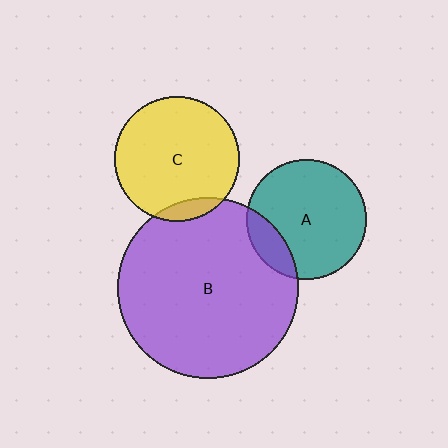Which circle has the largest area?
Circle B (purple).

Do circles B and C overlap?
Yes.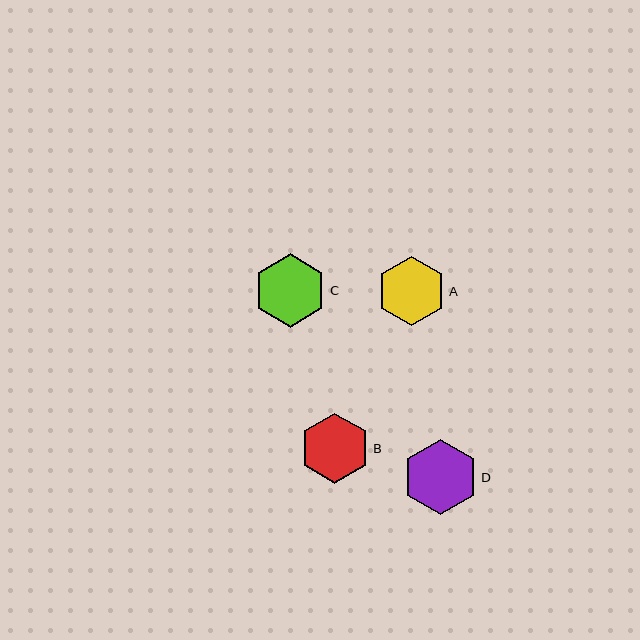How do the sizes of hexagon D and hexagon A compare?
Hexagon D and hexagon A are approximately the same size.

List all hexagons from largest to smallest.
From largest to smallest: D, C, B, A.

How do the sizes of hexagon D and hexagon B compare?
Hexagon D and hexagon B are approximately the same size.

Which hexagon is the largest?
Hexagon D is the largest with a size of approximately 75 pixels.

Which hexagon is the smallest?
Hexagon A is the smallest with a size of approximately 70 pixels.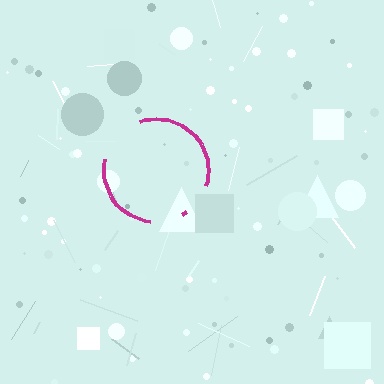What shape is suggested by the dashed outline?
The dashed outline suggests a circle.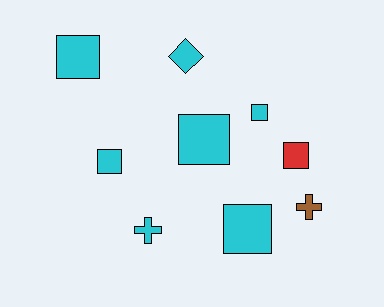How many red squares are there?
There is 1 red square.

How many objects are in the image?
There are 9 objects.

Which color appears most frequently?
Cyan, with 7 objects.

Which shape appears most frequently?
Square, with 6 objects.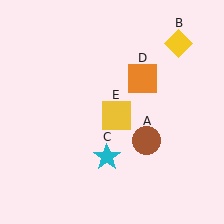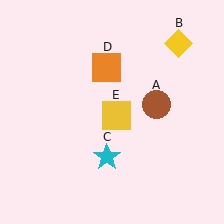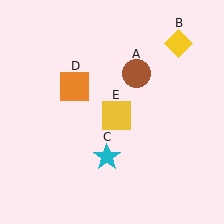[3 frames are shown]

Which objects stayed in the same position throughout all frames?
Yellow diamond (object B) and cyan star (object C) and yellow square (object E) remained stationary.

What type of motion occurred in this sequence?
The brown circle (object A), orange square (object D) rotated counterclockwise around the center of the scene.